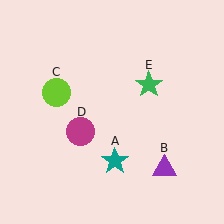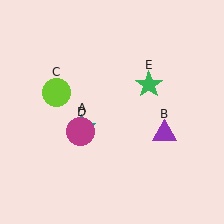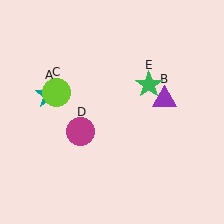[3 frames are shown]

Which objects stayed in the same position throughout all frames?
Lime circle (object C) and magenta circle (object D) and green star (object E) remained stationary.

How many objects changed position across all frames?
2 objects changed position: teal star (object A), purple triangle (object B).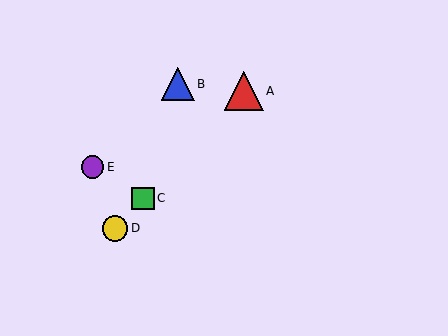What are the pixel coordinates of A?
Object A is at (244, 91).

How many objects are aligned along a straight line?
3 objects (A, C, D) are aligned along a straight line.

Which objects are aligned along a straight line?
Objects A, C, D are aligned along a straight line.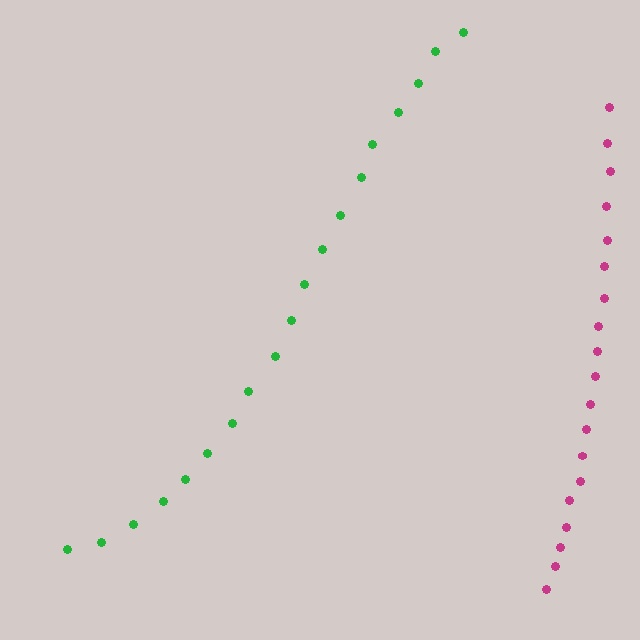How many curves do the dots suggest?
There are 2 distinct paths.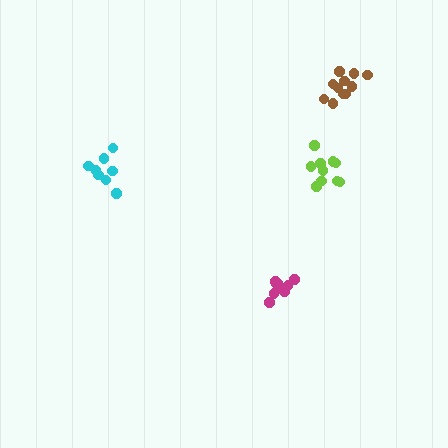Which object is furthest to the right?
The brown cluster is rightmost.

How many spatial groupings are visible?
There are 4 spatial groupings.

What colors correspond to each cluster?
The clusters are colored: magenta, brown, lime, cyan.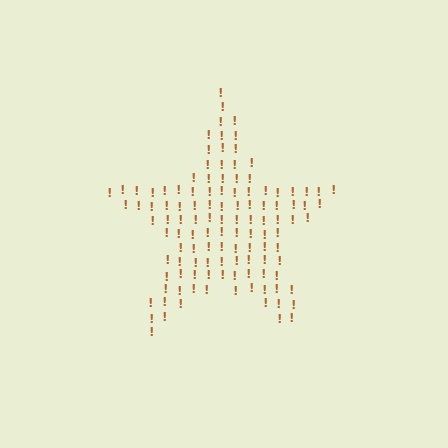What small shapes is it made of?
It is made of small exclamation marks.